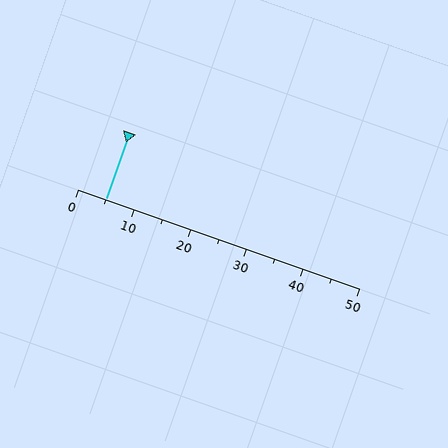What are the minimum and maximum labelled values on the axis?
The axis runs from 0 to 50.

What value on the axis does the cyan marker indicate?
The marker indicates approximately 5.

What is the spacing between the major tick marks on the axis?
The major ticks are spaced 10 apart.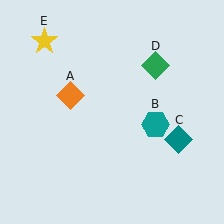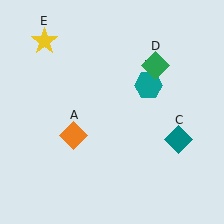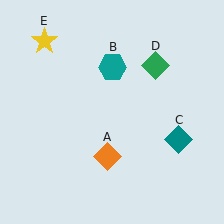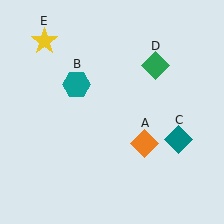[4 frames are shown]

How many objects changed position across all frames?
2 objects changed position: orange diamond (object A), teal hexagon (object B).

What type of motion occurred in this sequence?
The orange diamond (object A), teal hexagon (object B) rotated counterclockwise around the center of the scene.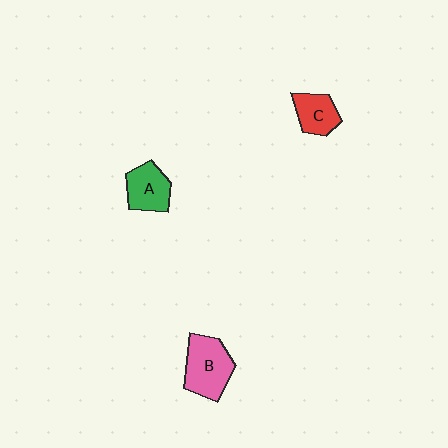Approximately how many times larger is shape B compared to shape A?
Approximately 1.3 times.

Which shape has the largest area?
Shape B (pink).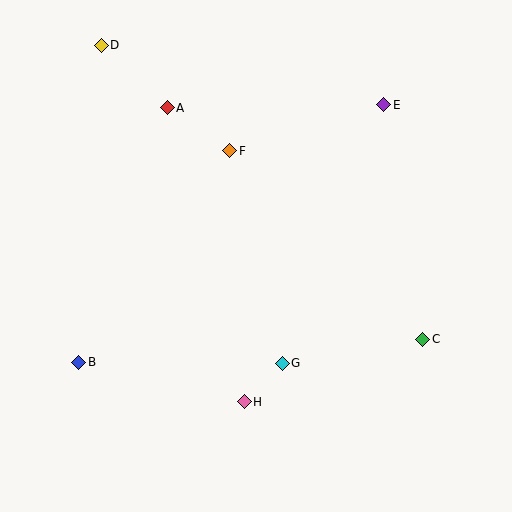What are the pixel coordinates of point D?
Point D is at (101, 45).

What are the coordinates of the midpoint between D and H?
The midpoint between D and H is at (173, 224).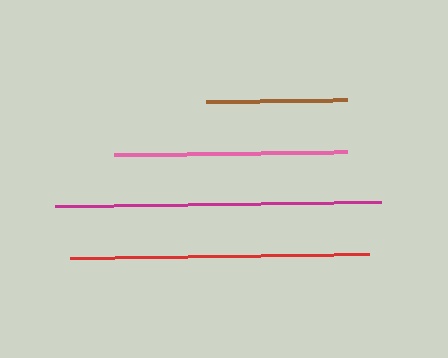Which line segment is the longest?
The magenta line is the longest at approximately 326 pixels.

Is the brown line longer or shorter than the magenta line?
The magenta line is longer than the brown line.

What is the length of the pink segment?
The pink segment is approximately 233 pixels long.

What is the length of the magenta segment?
The magenta segment is approximately 326 pixels long.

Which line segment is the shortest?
The brown line is the shortest at approximately 141 pixels.